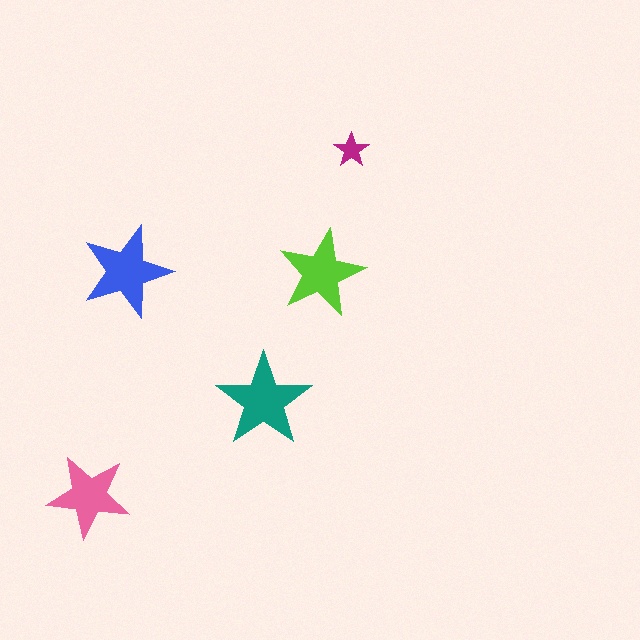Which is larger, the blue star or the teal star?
The teal one.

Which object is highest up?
The magenta star is topmost.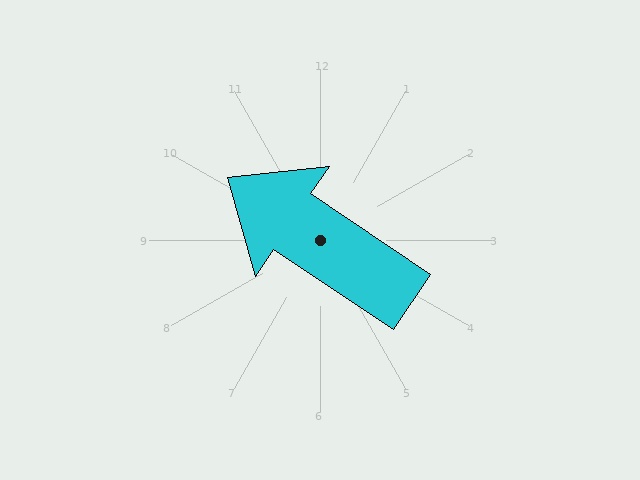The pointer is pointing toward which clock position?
Roughly 10 o'clock.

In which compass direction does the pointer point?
Northwest.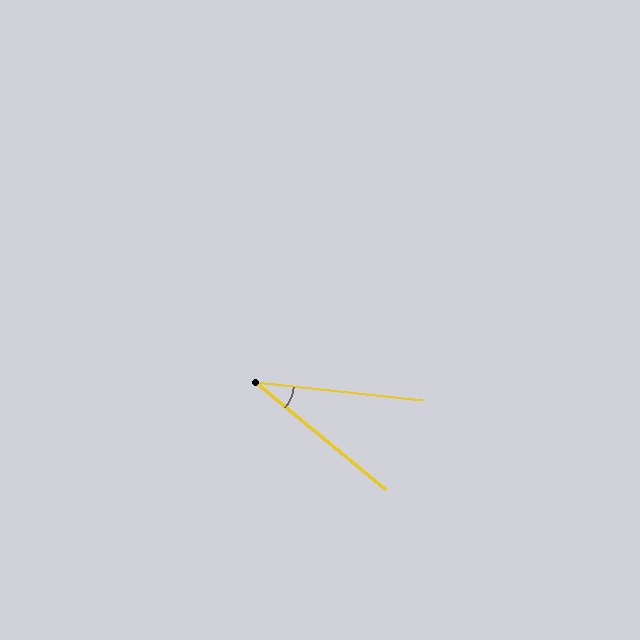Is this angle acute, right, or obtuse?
It is acute.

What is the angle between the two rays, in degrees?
Approximately 33 degrees.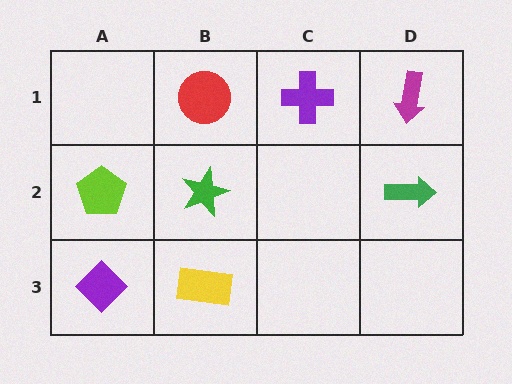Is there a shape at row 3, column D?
No, that cell is empty.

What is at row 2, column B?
A green star.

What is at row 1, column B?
A red circle.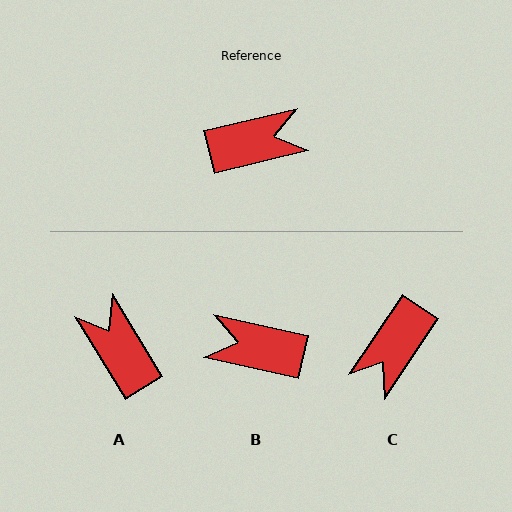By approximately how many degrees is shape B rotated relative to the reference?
Approximately 154 degrees counter-clockwise.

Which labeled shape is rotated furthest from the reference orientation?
B, about 154 degrees away.